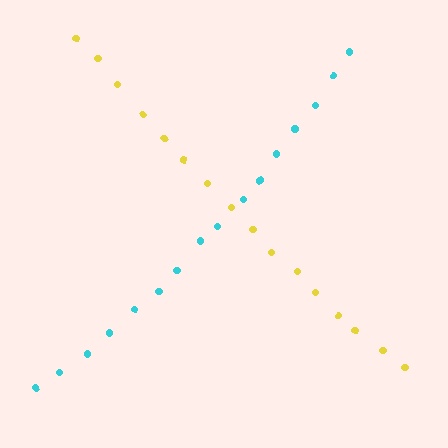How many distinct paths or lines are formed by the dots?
There are 2 distinct paths.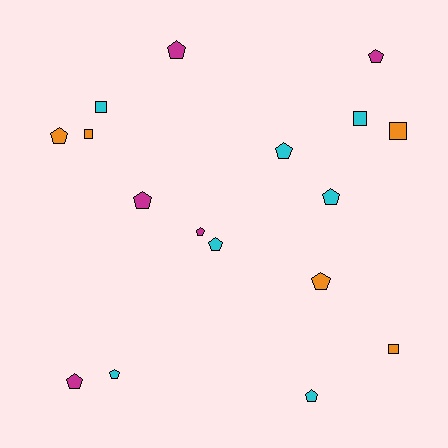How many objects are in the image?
There are 17 objects.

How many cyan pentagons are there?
There are 5 cyan pentagons.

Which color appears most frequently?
Cyan, with 7 objects.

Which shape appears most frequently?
Pentagon, with 12 objects.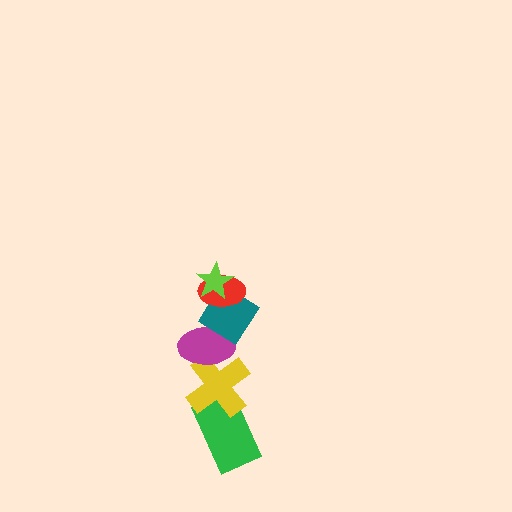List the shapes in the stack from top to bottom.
From top to bottom: the lime star, the red ellipse, the teal diamond, the magenta ellipse, the yellow cross, the green rectangle.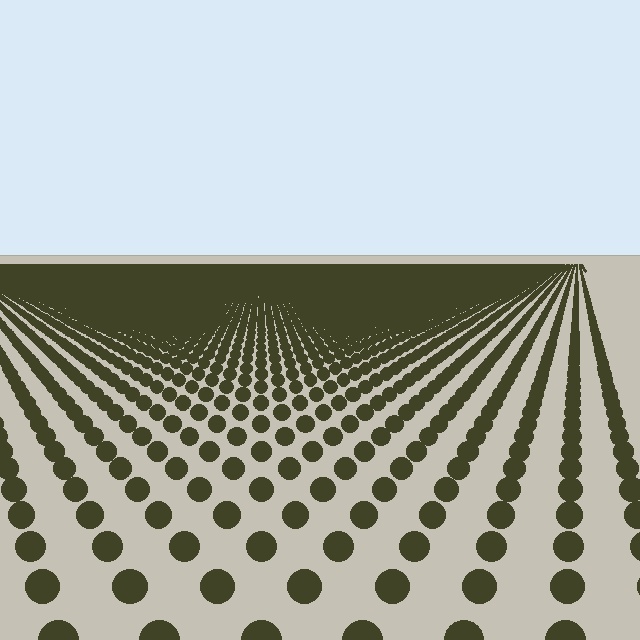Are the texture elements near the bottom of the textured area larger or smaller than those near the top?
Larger. Near the bottom, elements are closer to the viewer and appear at a bigger on-screen size.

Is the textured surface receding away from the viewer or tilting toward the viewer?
The surface is receding away from the viewer. Texture elements get smaller and denser toward the top.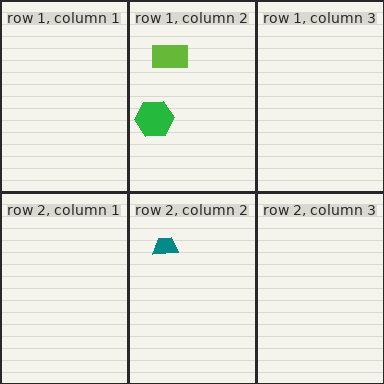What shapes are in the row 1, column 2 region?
The lime rectangle, the green hexagon.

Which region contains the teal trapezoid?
The row 2, column 2 region.